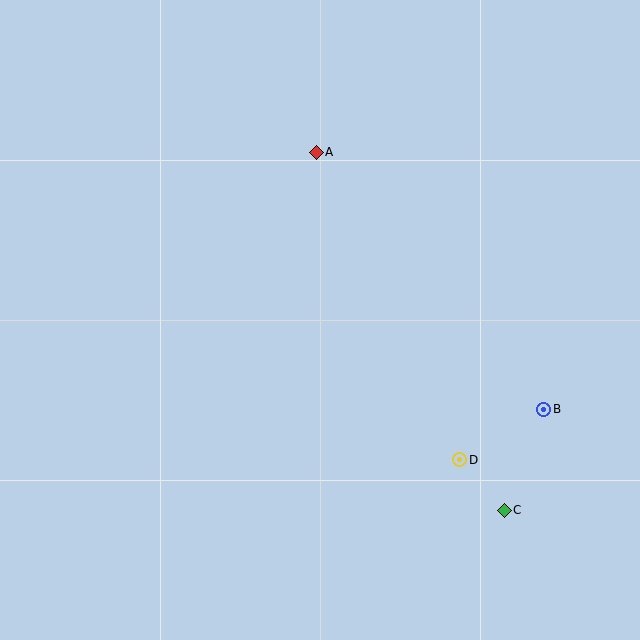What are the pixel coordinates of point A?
Point A is at (316, 152).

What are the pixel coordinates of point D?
Point D is at (460, 460).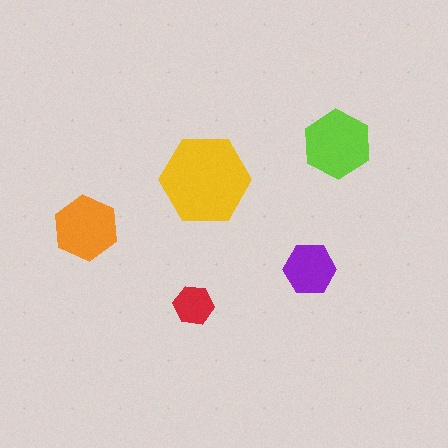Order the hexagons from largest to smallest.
the yellow one, the lime one, the orange one, the purple one, the red one.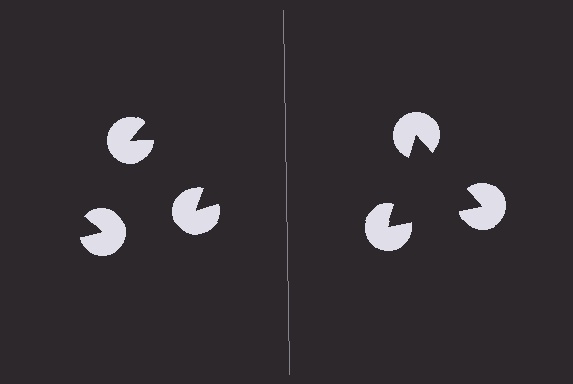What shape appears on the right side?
An illusory triangle.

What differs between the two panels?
The pac-man discs are positioned identically on both sides; only the wedge orientations differ. On the right they align to a triangle; on the left they are misaligned.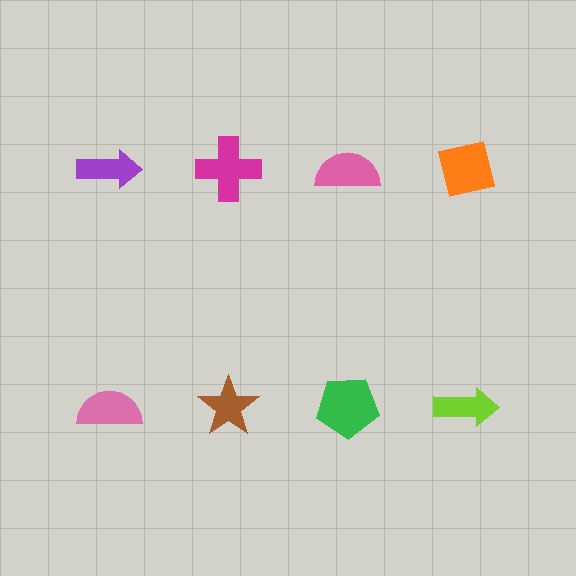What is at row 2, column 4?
A lime arrow.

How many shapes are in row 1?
4 shapes.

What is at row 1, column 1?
A purple arrow.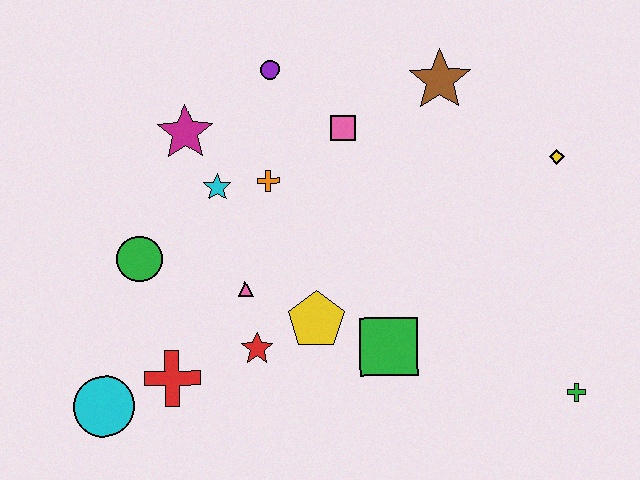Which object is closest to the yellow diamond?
The brown star is closest to the yellow diamond.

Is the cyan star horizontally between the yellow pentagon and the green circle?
Yes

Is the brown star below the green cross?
No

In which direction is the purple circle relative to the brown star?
The purple circle is to the left of the brown star.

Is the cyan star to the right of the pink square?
No